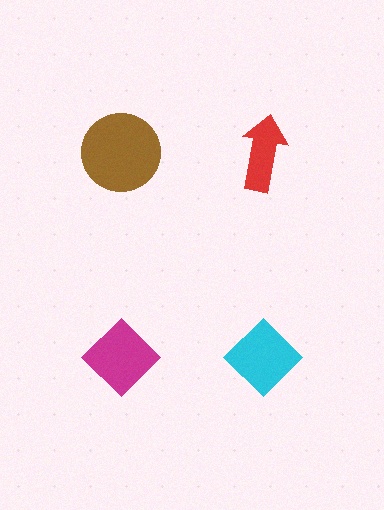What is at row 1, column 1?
A brown circle.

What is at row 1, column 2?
A red arrow.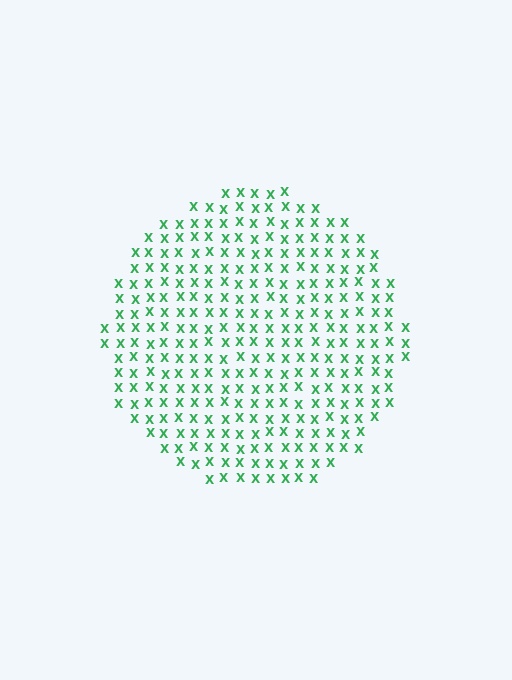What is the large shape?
The large shape is a circle.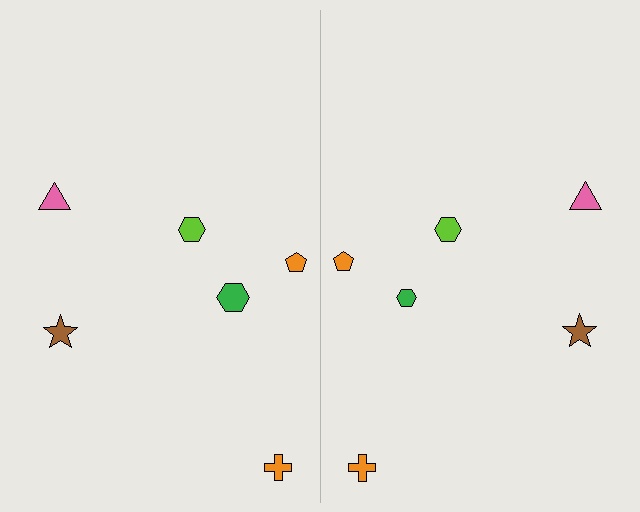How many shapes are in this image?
There are 12 shapes in this image.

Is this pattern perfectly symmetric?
No, the pattern is not perfectly symmetric. The green hexagon on the right side has a different size than its mirror counterpart.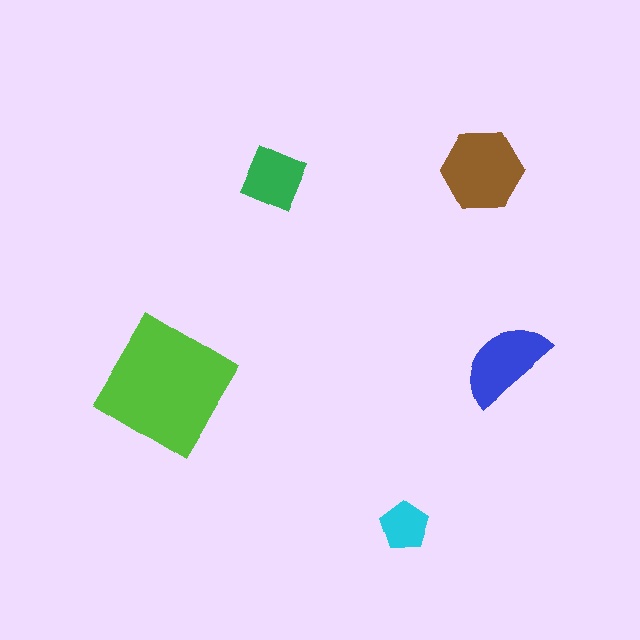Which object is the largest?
The lime diamond.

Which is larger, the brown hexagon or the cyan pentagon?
The brown hexagon.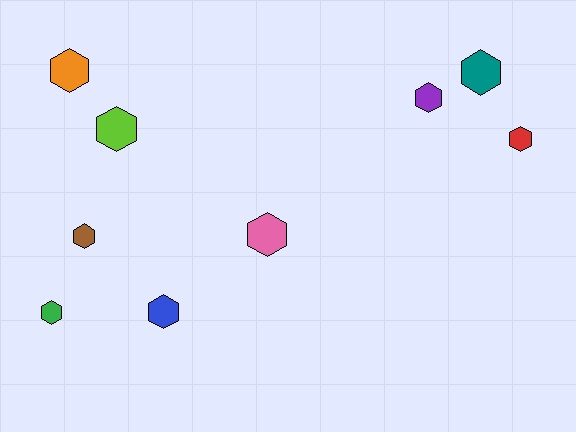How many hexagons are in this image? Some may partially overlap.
There are 9 hexagons.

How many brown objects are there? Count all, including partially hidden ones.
There is 1 brown object.